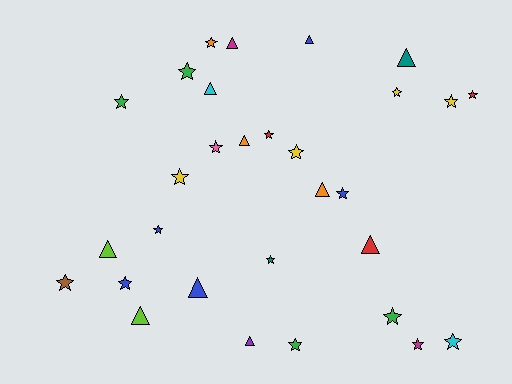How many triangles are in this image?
There are 11 triangles.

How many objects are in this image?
There are 30 objects.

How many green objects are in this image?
There are 4 green objects.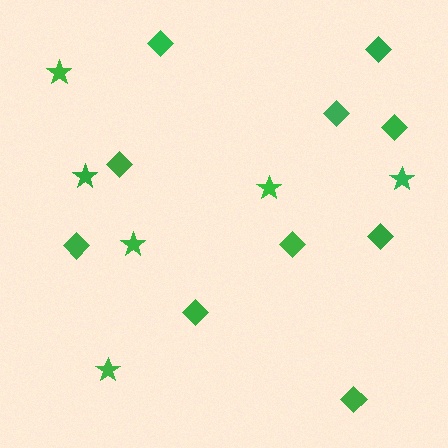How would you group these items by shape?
There are 2 groups: one group of stars (6) and one group of diamonds (10).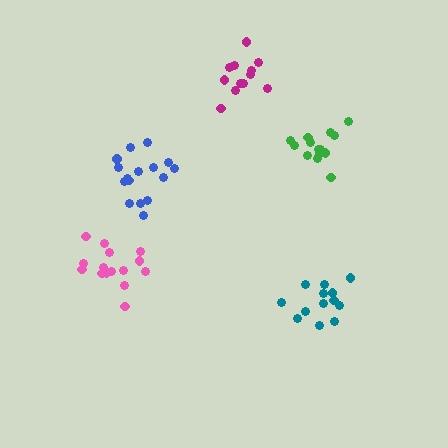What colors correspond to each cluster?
The clusters are colored: magenta, green, blue, teal, pink.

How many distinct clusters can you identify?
There are 5 distinct clusters.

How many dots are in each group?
Group 1: 12 dots, Group 2: 15 dots, Group 3: 16 dots, Group 4: 13 dots, Group 5: 15 dots (71 total).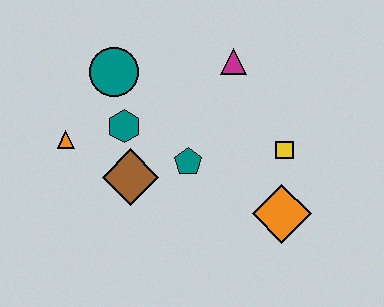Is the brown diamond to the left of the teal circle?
No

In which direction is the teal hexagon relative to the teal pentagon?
The teal hexagon is to the left of the teal pentagon.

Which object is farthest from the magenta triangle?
The orange triangle is farthest from the magenta triangle.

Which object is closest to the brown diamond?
The teal hexagon is closest to the brown diamond.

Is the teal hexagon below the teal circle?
Yes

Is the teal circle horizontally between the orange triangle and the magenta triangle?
Yes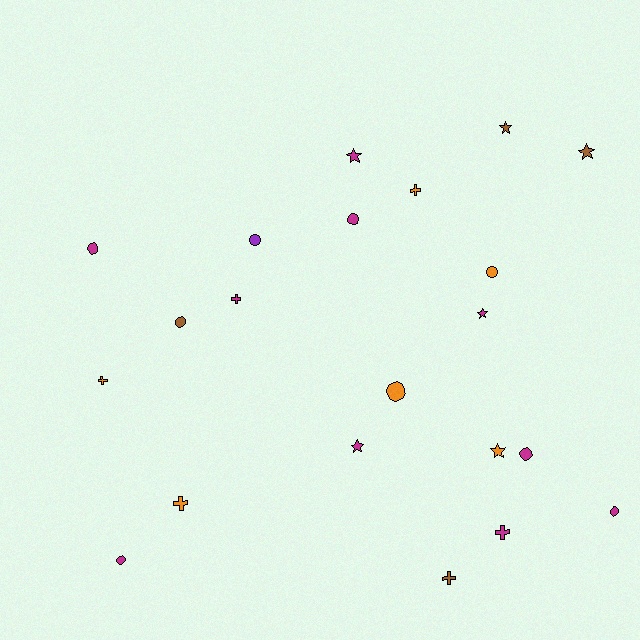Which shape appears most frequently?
Circle, with 9 objects.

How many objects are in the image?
There are 21 objects.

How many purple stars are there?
There are no purple stars.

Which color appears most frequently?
Magenta, with 10 objects.